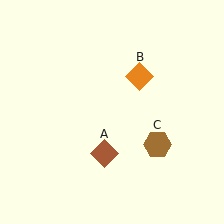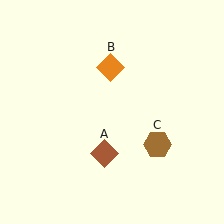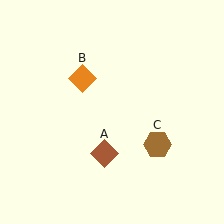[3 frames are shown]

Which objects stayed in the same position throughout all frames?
Brown diamond (object A) and brown hexagon (object C) remained stationary.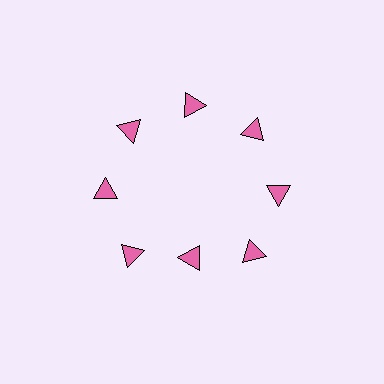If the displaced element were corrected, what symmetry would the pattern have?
It would have 8-fold rotational symmetry — the pattern would map onto itself every 45 degrees.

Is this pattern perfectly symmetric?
No. The 8 pink triangles are arranged in a ring, but one element near the 6 o'clock position is pulled inward toward the center, breaking the 8-fold rotational symmetry.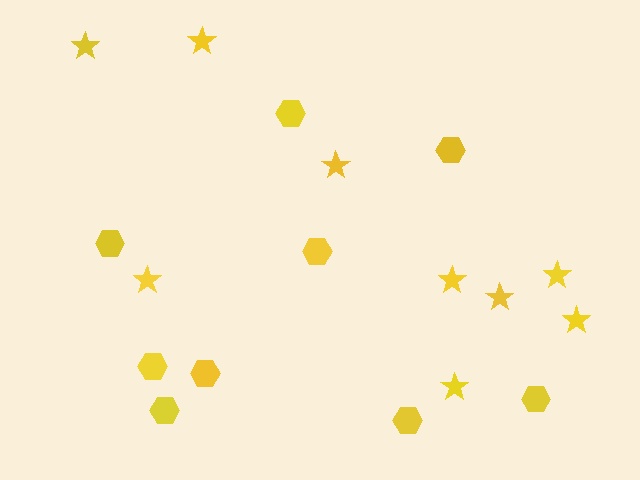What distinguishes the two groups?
There are 2 groups: one group of hexagons (9) and one group of stars (9).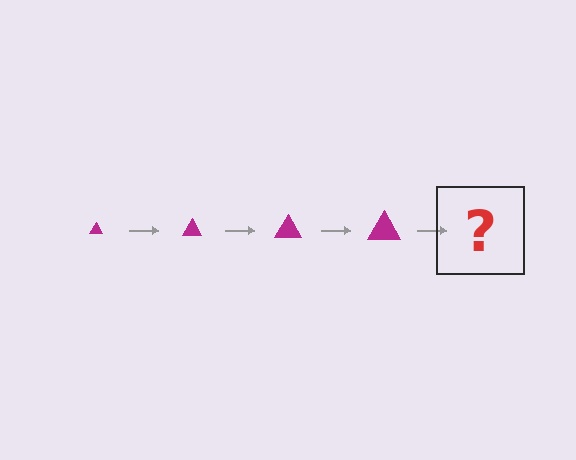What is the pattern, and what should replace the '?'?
The pattern is that the triangle gets progressively larger each step. The '?' should be a magenta triangle, larger than the previous one.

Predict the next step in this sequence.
The next step is a magenta triangle, larger than the previous one.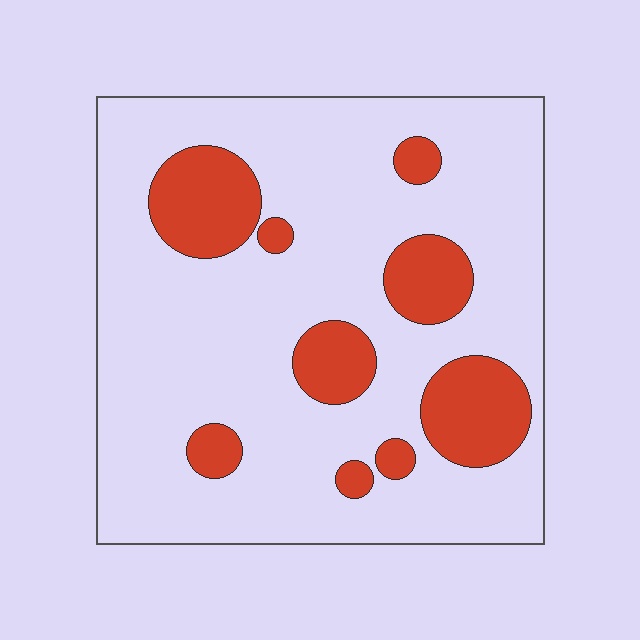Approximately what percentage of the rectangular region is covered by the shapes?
Approximately 20%.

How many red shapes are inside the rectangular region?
9.